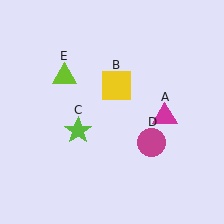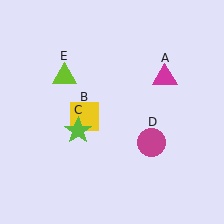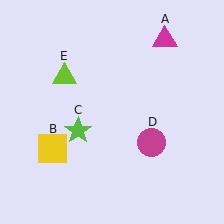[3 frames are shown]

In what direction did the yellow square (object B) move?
The yellow square (object B) moved down and to the left.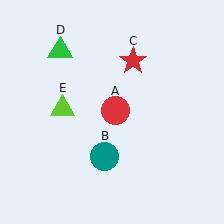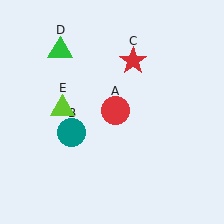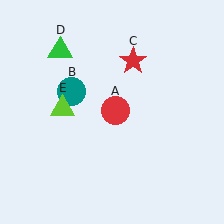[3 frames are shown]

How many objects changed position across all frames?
1 object changed position: teal circle (object B).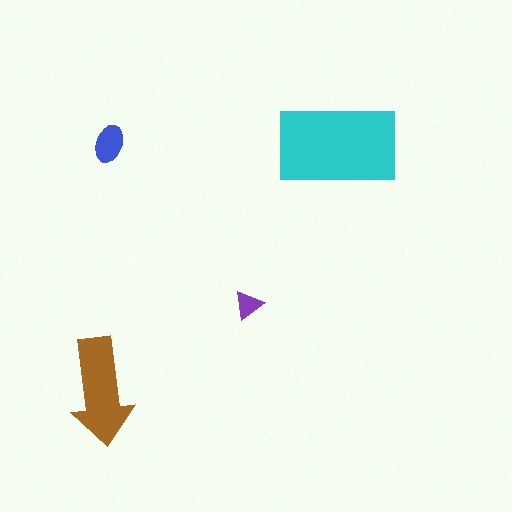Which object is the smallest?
The purple triangle.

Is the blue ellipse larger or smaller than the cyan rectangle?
Smaller.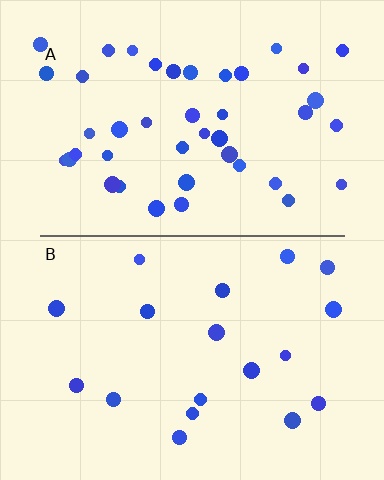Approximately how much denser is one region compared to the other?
Approximately 2.3× — region A over region B.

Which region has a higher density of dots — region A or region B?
A (the top).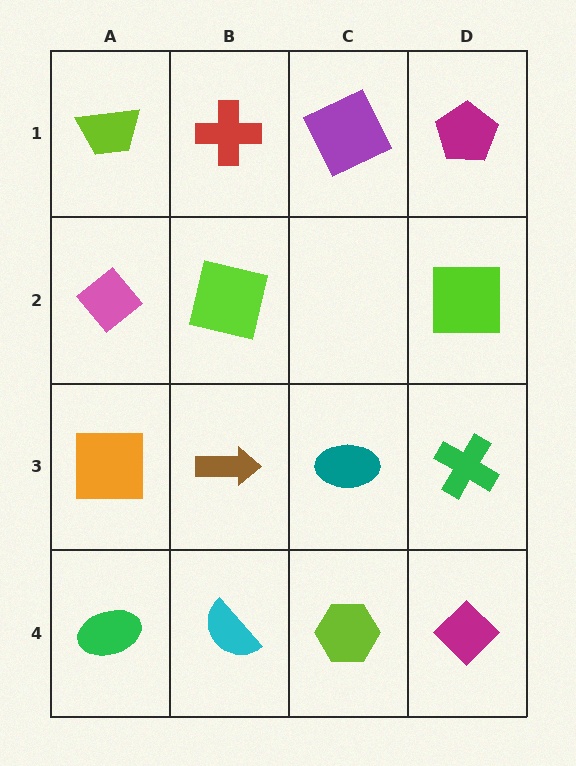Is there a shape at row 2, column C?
No, that cell is empty.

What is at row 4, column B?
A cyan semicircle.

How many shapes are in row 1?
4 shapes.